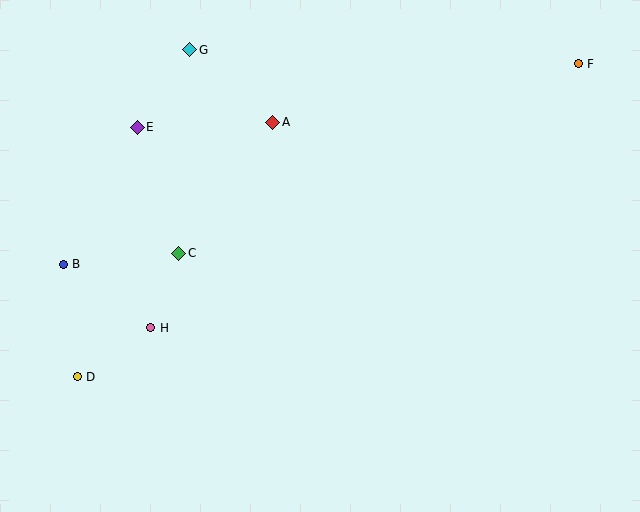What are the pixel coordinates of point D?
Point D is at (77, 377).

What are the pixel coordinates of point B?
Point B is at (63, 264).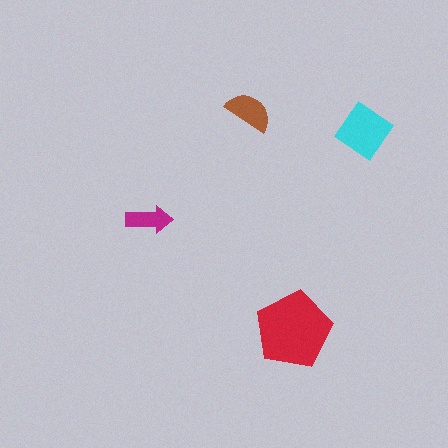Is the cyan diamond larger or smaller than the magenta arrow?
Larger.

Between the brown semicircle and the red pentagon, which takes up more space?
The red pentagon.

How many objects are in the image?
There are 4 objects in the image.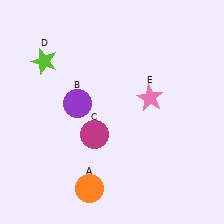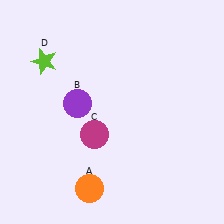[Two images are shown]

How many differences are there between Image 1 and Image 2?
There is 1 difference between the two images.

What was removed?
The pink star (E) was removed in Image 2.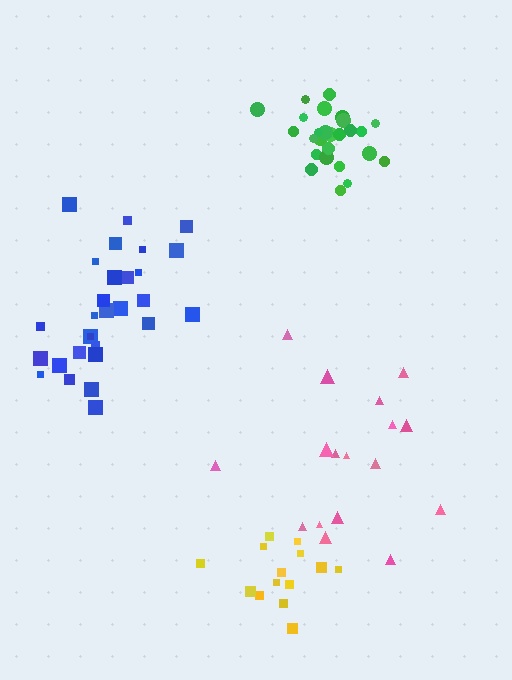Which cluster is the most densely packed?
Green.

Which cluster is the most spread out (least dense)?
Pink.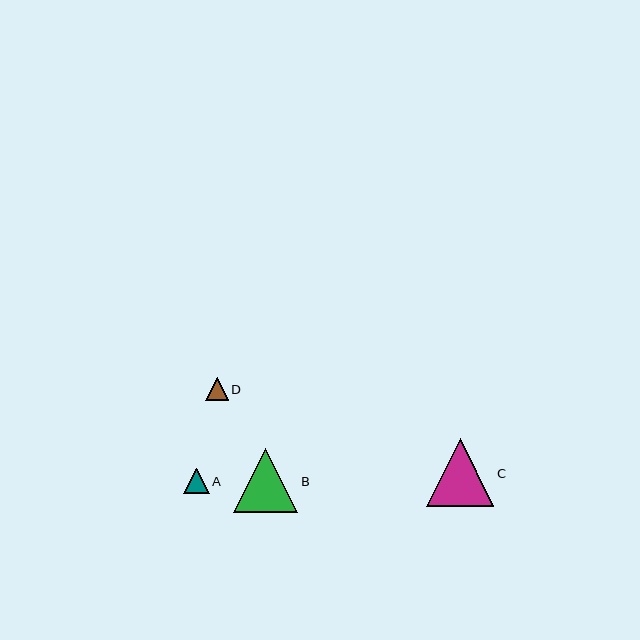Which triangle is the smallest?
Triangle D is the smallest with a size of approximately 23 pixels.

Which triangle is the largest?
Triangle C is the largest with a size of approximately 67 pixels.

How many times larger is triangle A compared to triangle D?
Triangle A is approximately 1.1 times the size of triangle D.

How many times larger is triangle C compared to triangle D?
Triangle C is approximately 3.0 times the size of triangle D.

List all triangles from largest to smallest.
From largest to smallest: C, B, A, D.